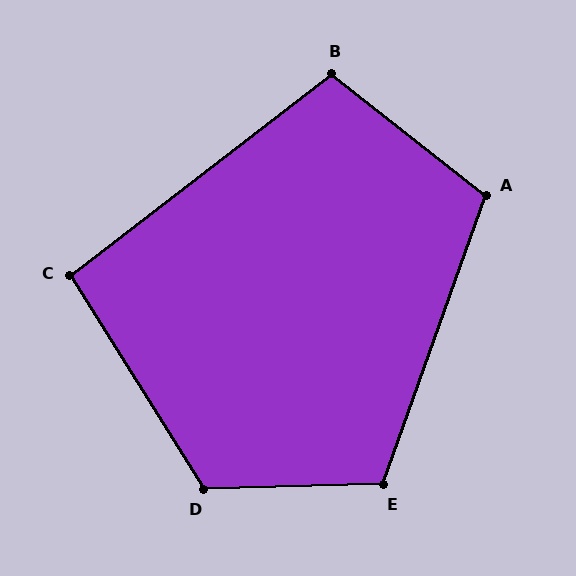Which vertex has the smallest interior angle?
C, at approximately 96 degrees.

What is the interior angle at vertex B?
Approximately 104 degrees (obtuse).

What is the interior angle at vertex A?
Approximately 109 degrees (obtuse).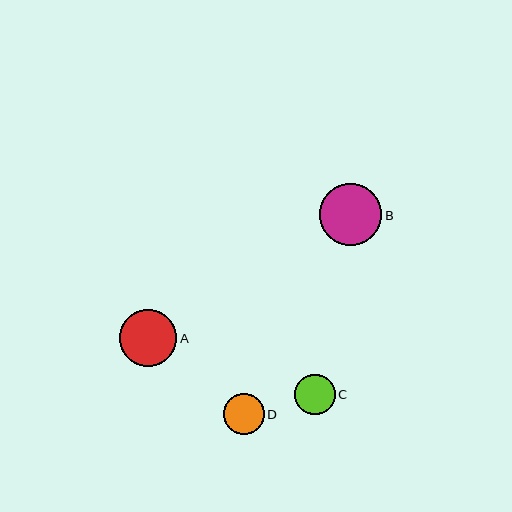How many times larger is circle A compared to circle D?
Circle A is approximately 1.4 times the size of circle D.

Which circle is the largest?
Circle B is the largest with a size of approximately 62 pixels.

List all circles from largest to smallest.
From largest to smallest: B, A, D, C.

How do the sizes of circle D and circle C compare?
Circle D and circle C are approximately the same size.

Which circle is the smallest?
Circle C is the smallest with a size of approximately 41 pixels.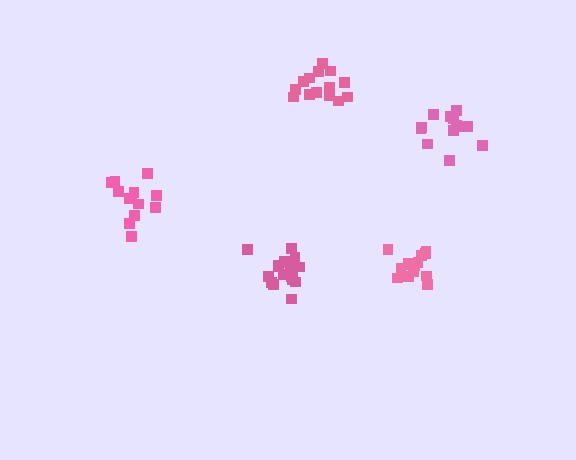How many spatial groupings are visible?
There are 5 spatial groupings.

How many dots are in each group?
Group 1: 13 dots, Group 2: 18 dots, Group 3: 14 dots, Group 4: 14 dots, Group 5: 13 dots (72 total).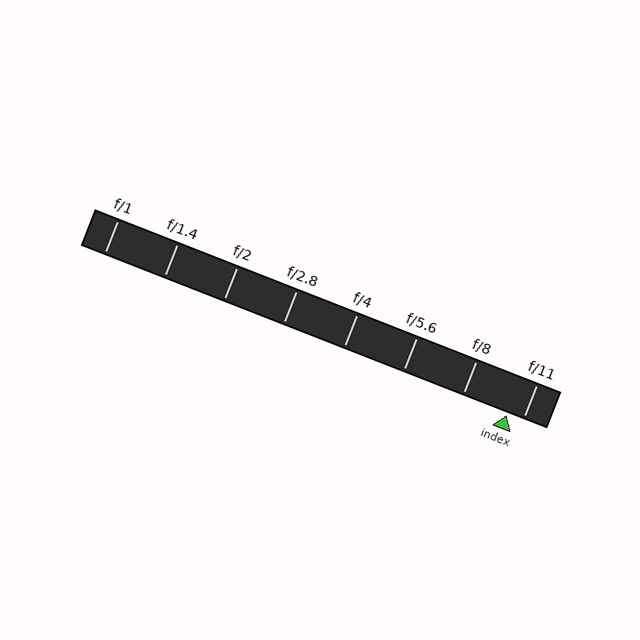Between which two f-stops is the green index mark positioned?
The index mark is between f/8 and f/11.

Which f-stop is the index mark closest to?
The index mark is closest to f/11.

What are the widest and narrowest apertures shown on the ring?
The widest aperture shown is f/1 and the narrowest is f/11.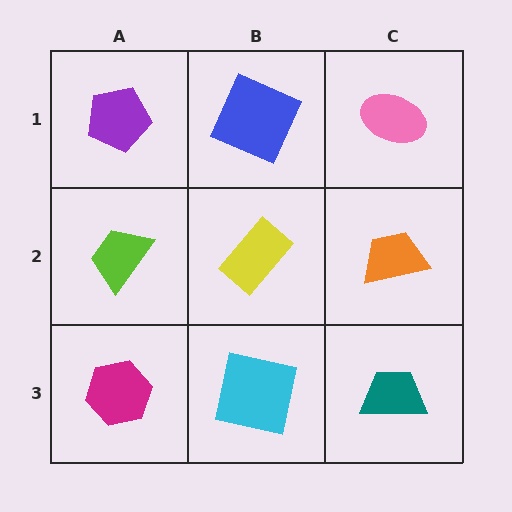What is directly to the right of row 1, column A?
A blue square.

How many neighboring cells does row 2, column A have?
3.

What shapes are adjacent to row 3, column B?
A yellow rectangle (row 2, column B), a magenta hexagon (row 3, column A), a teal trapezoid (row 3, column C).